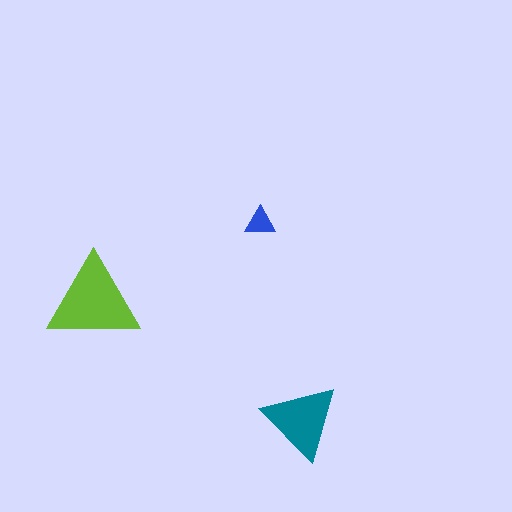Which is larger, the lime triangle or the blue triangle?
The lime one.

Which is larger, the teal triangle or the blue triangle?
The teal one.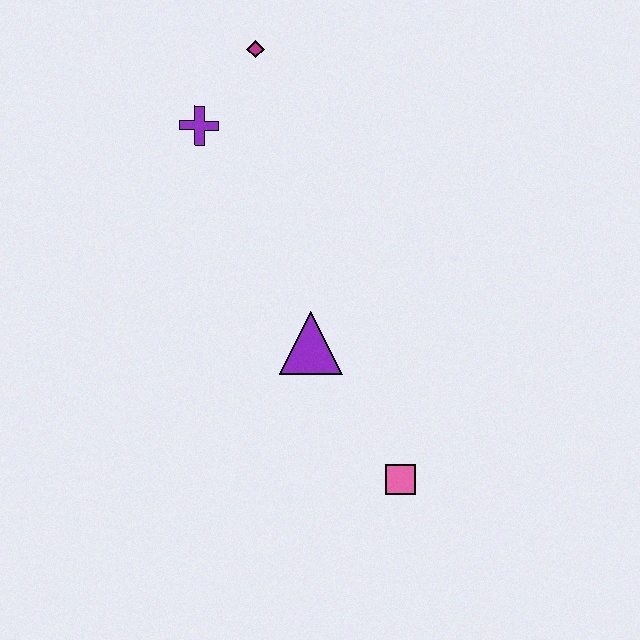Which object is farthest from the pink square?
The magenta diamond is farthest from the pink square.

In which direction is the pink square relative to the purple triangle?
The pink square is below the purple triangle.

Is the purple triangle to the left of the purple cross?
No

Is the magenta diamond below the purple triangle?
No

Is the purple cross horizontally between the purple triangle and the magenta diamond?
No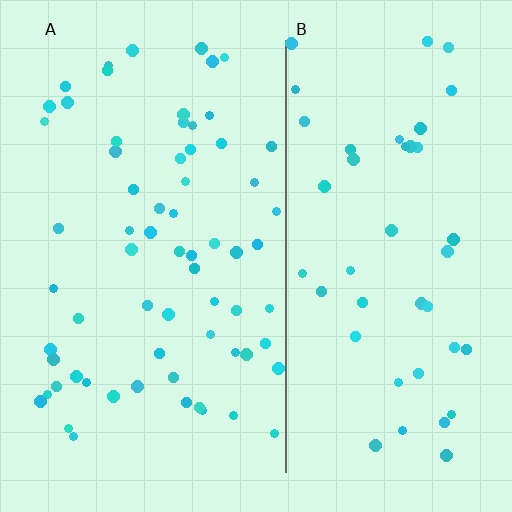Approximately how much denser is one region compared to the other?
Approximately 1.5× — region A over region B.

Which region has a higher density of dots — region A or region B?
A (the left).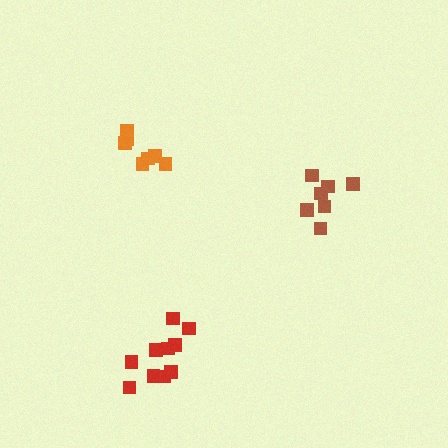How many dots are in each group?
Group 1: 10 dots, Group 2: 7 dots, Group 3: 7 dots (24 total).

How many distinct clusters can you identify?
There are 3 distinct clusters.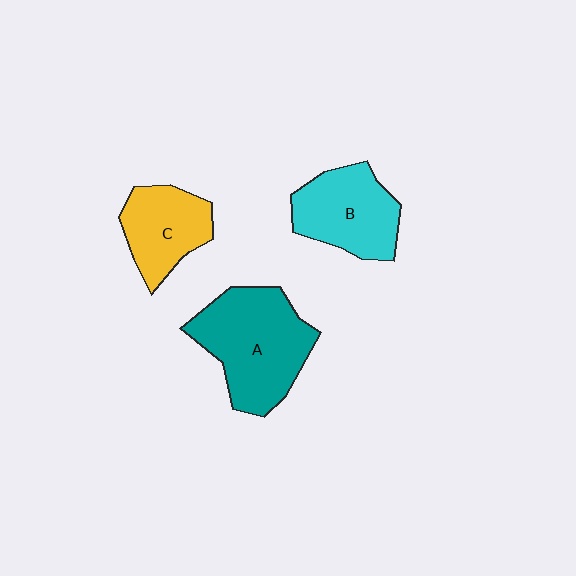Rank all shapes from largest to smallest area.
From largest to smallest: A (teal), B (cyan), C (yellow).